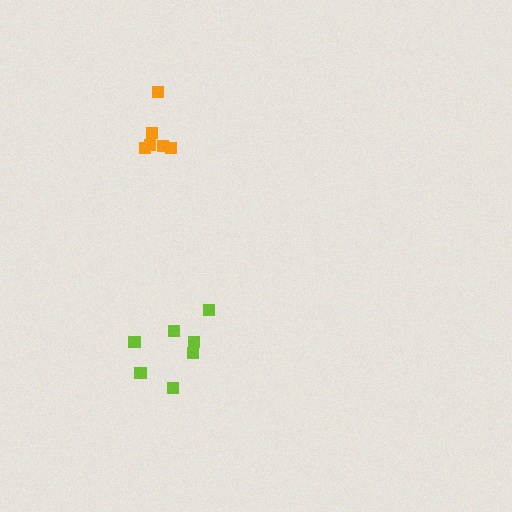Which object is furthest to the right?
The lime cluster is rightmost.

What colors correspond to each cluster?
The clusters are colored: orange, lime.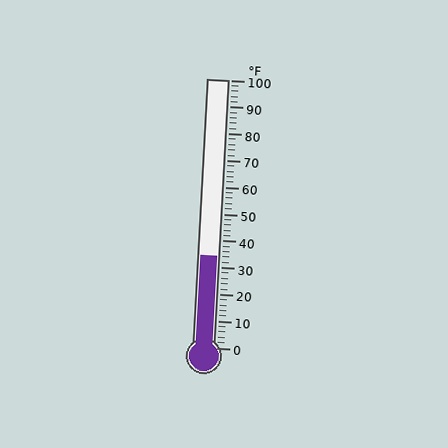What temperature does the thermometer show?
The thermometer shows approximately 34°F.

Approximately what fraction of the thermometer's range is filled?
The thermometer is filled to approximately 35% of its range.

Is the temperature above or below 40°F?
The temperature is below 40°F.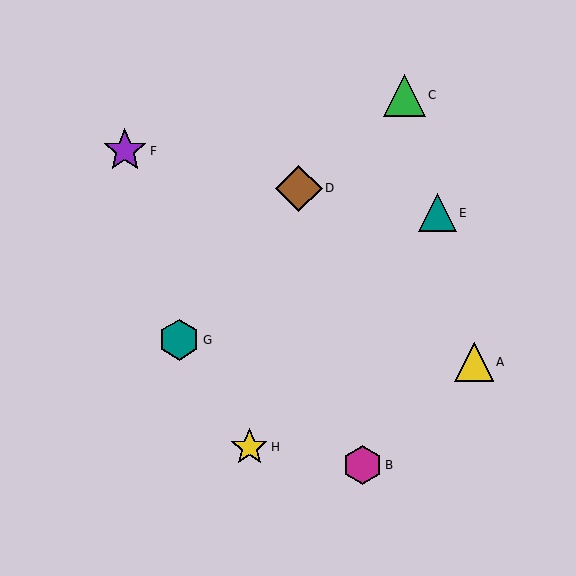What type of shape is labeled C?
Shape C is a green triangle.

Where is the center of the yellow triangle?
The center of the yellow triangle is at (474, 362).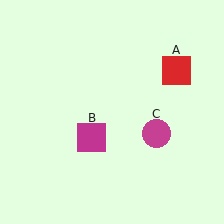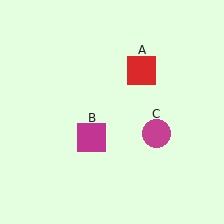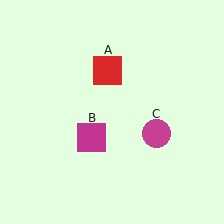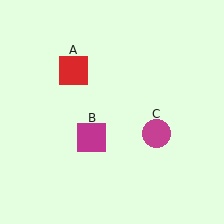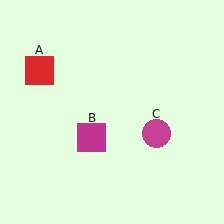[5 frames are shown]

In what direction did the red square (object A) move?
The red square (object A) moved left.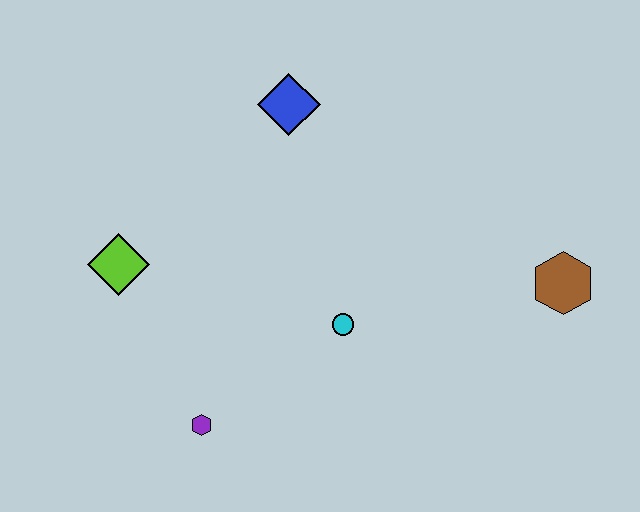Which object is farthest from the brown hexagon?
The lime diamond is farthest from the brown hexagon.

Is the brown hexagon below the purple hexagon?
No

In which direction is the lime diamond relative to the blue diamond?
The lime diamond is to the left of the blue diamond.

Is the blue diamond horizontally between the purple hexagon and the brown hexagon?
Yes